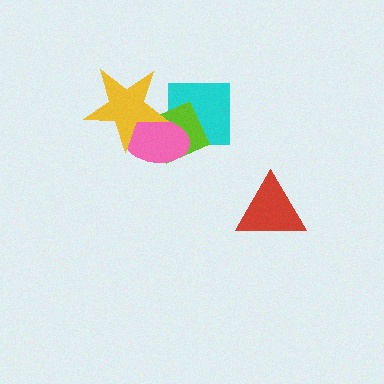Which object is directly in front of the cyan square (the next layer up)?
The lime diamond is directly in front of the cyan square.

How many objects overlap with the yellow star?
2 objects overlap with the yellow star.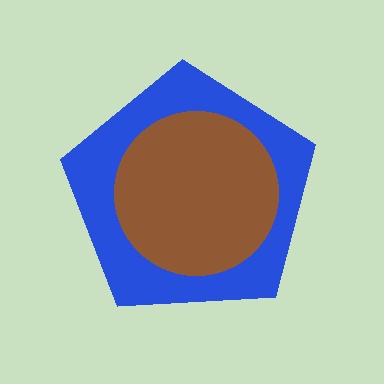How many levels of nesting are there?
2.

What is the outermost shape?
The blue pentagon.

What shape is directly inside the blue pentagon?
The brown circle.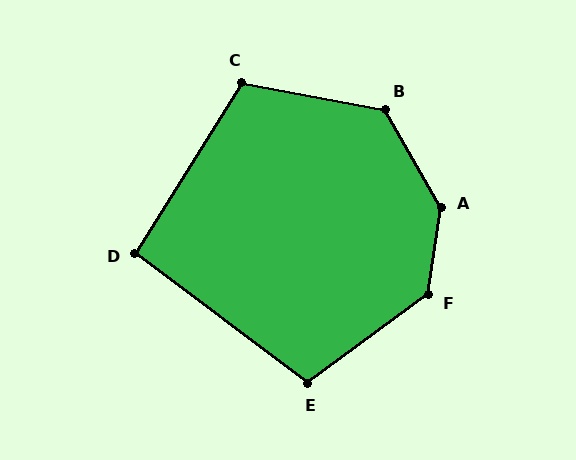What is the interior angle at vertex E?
Approximately 107 degrees (obtuse).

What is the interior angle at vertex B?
Approximately 130 degrees (obtuse).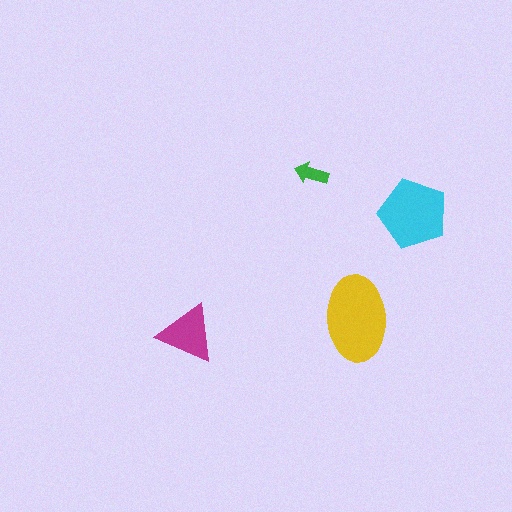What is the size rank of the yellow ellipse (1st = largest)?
1st.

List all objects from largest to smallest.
The yellow ellipse, the cyan pentagon, the magenta triangle, the green arrow.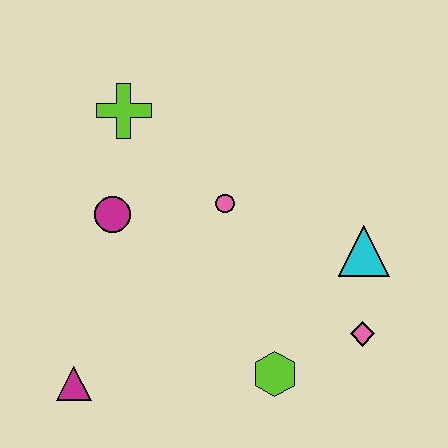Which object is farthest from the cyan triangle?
The magenta triangle is farthest from the cyan triangle.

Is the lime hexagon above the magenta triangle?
Yes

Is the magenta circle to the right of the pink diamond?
No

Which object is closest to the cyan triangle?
The pink diamond is closest to the cyan triangle.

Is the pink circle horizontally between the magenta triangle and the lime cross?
No